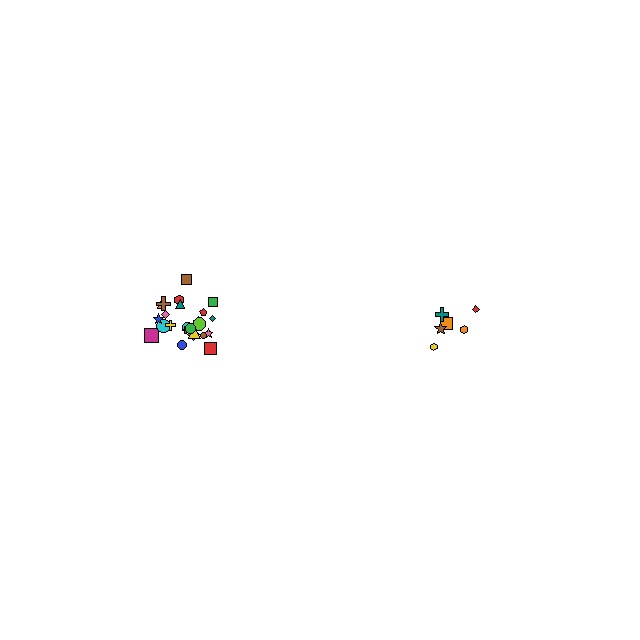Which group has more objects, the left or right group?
The left group.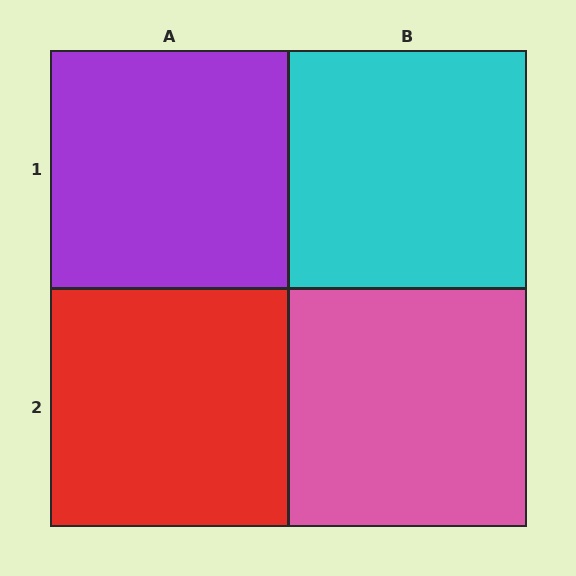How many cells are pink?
1 cell is pink.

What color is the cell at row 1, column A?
Purple.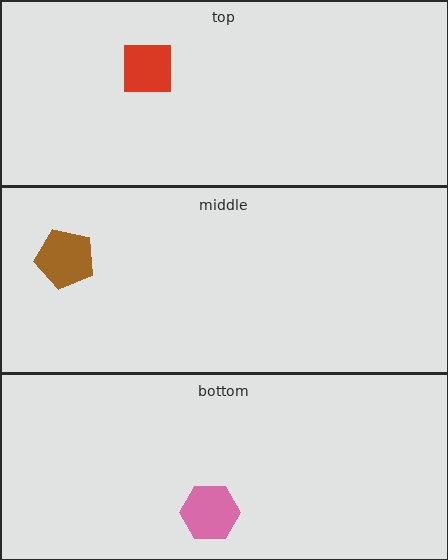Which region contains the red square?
The top region.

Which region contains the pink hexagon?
The bottom region.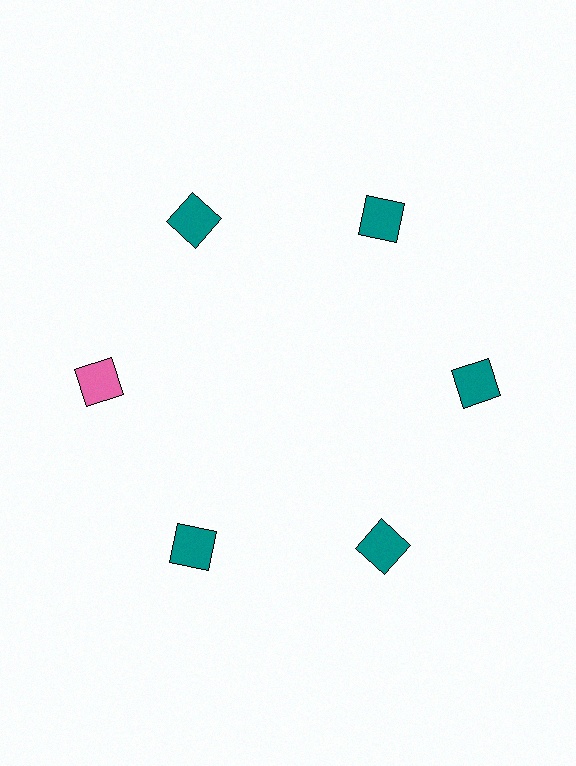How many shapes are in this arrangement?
There are 6 shapes arranged in a ring pattern.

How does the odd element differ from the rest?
It has a different color: pink instead of teal.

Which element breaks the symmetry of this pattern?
The pink square at roughly the 9 o'clock position breaks the symmetry. All other shapes are teal squares.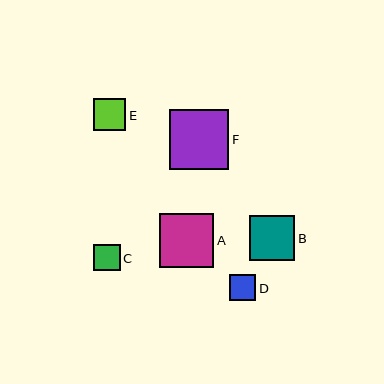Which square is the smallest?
Square D is the smallest with a size of approximately 26 pixels.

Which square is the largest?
Square F is the largest with a size of approximately 60 pixels.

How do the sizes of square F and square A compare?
Square F and square A are approximately the same size.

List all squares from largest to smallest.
From largest to smallest: F, A, B, E, C, D.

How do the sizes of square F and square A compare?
Square F and square A are approximately the same size.